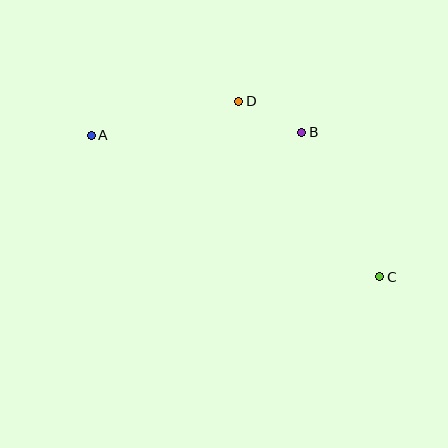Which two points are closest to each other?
Points B and D are closest to each other.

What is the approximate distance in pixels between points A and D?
The distance between A and D is approximately 151 pixels.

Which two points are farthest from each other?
Points A and C are farthest from each other.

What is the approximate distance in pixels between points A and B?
The distance between A and B is approximately 210 pixels.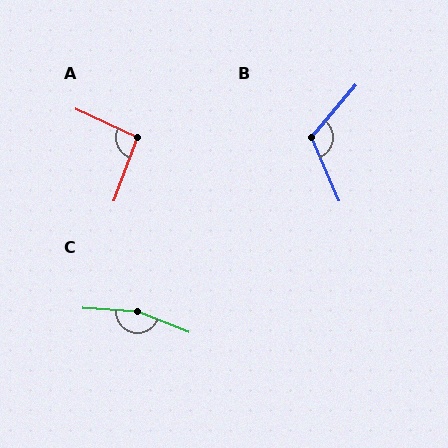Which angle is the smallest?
A, at approximately 95 degrees.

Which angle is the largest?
C, at approximately 162 degrees.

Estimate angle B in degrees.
Approximately 116 degrees.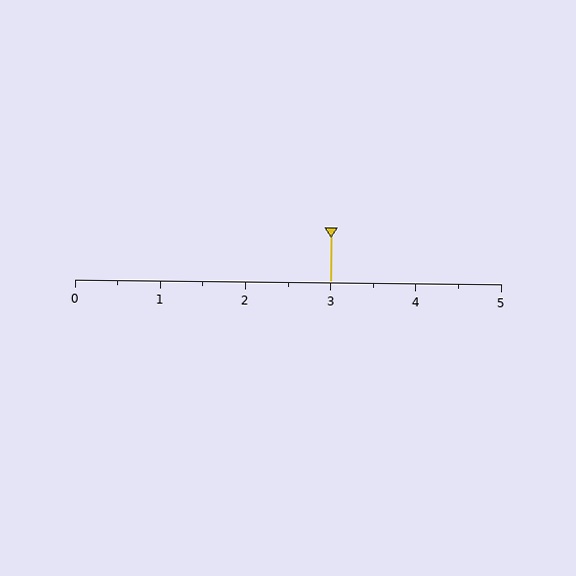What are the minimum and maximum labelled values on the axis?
The axis runs from 0 to 5.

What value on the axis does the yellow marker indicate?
The marker indicates approximately 3.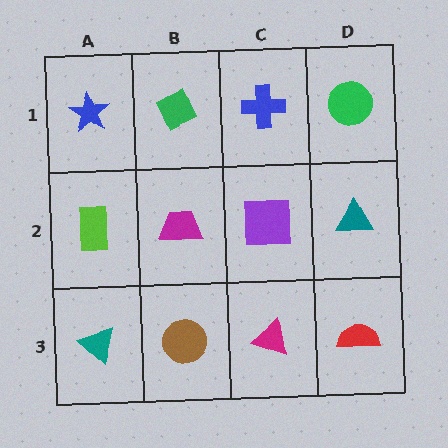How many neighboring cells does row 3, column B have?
3.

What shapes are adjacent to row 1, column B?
A magenta trapezoid (row 2, column B), a blue star (row 1, column A), a blue cross (row 1, column C).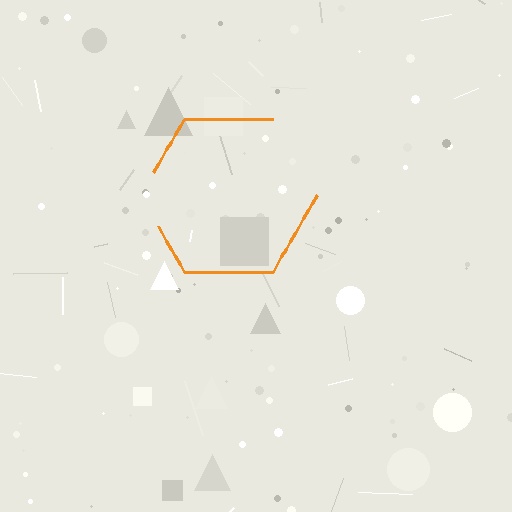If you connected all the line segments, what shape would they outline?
They would outline a hexagon.